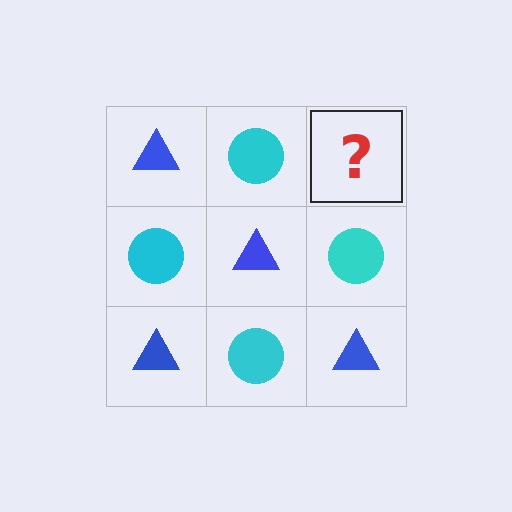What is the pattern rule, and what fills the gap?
The rule is that it alternates blue triangle and cyan circle in a checkerboard pattern. The gap should be filled with a blue triangle.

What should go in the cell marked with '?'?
The missing cell should contain a blue triangle.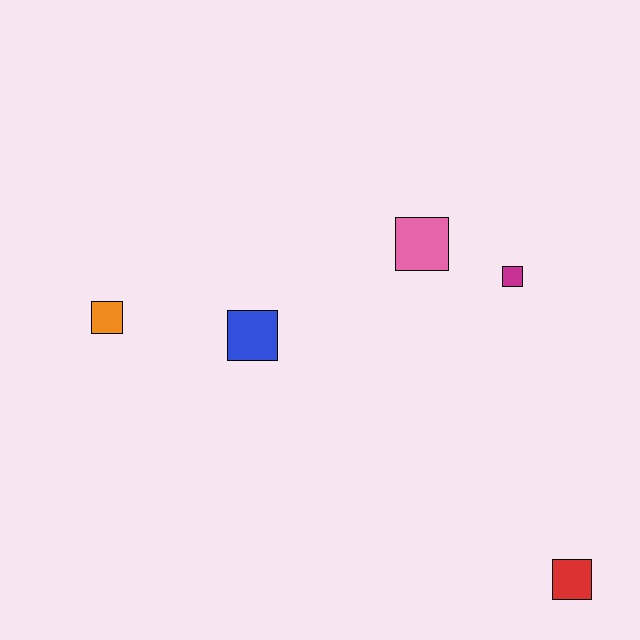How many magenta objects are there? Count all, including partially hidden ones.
There is 1 magenta object.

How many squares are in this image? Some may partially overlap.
There are 5 squares.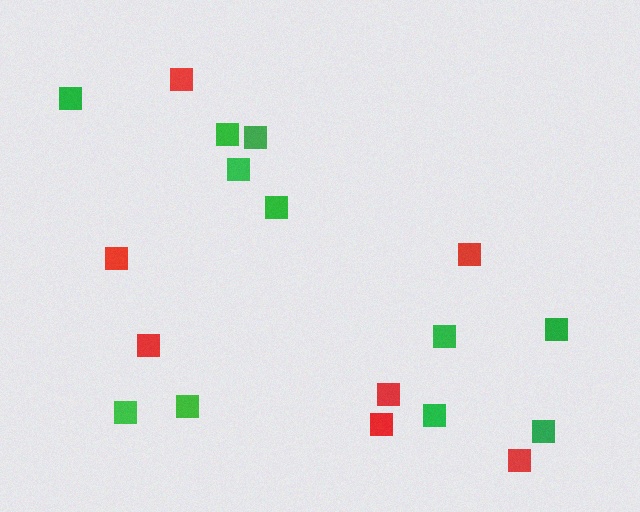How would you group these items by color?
There are 2 groups: one group of red squares (7) and one group of green squares (11).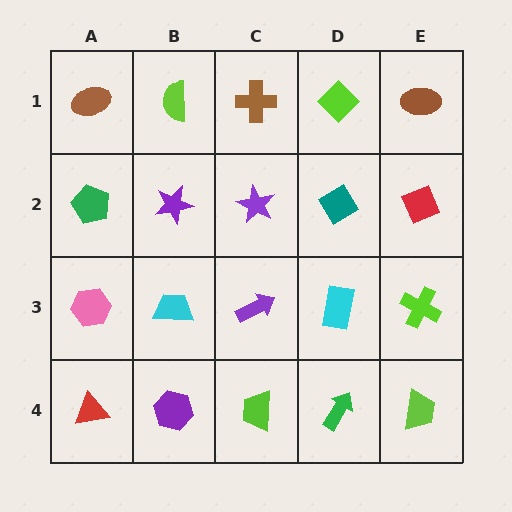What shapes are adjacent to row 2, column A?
A brown ellipse (row 1, column A), a pink hexagon (row 3, column A), a purple star (row 2, column B).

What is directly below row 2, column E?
A lime cross.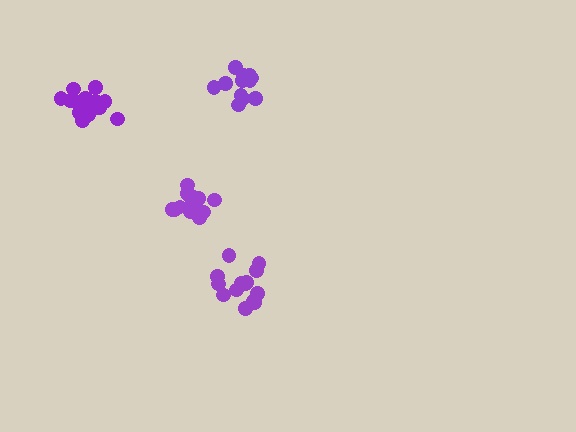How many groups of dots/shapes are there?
There are 4 groups.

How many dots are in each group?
Group 1: 15 dots, Group 2: 12 dots, Group 3: 17 dots, Group 4: 14 dots (58 total).